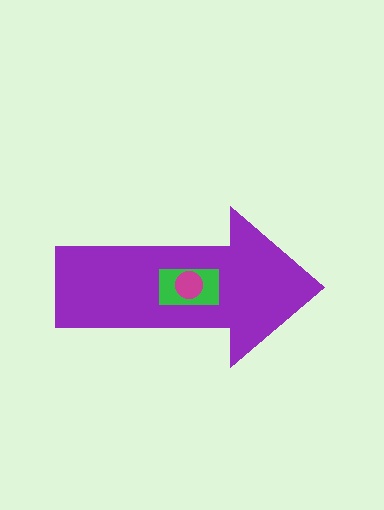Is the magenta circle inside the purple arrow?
Yes.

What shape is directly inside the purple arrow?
The green rectangle.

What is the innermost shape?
The magenta circle.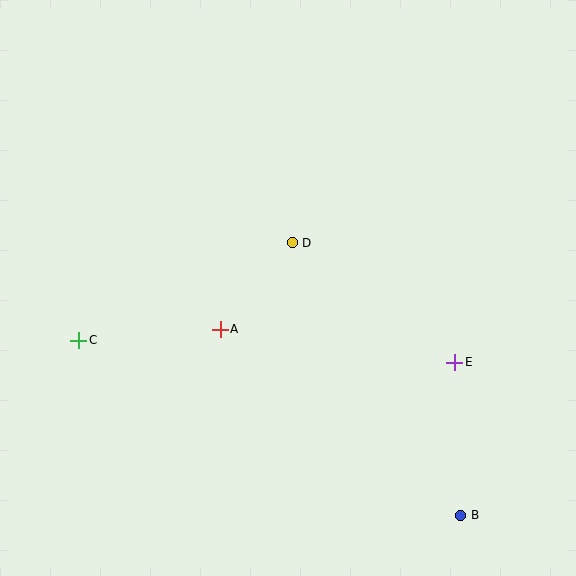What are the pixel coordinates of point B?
Point B is at (461, 515).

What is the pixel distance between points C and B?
The distance between C and B is 420 pixels.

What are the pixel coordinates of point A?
Point A is at (220, 329).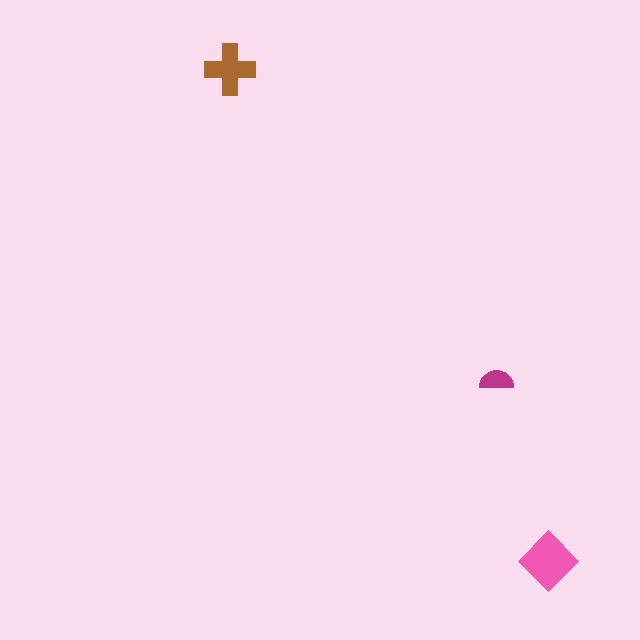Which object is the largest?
The pink diamond.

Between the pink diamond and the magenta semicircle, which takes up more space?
The pink diamond.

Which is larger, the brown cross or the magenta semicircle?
The brown cross.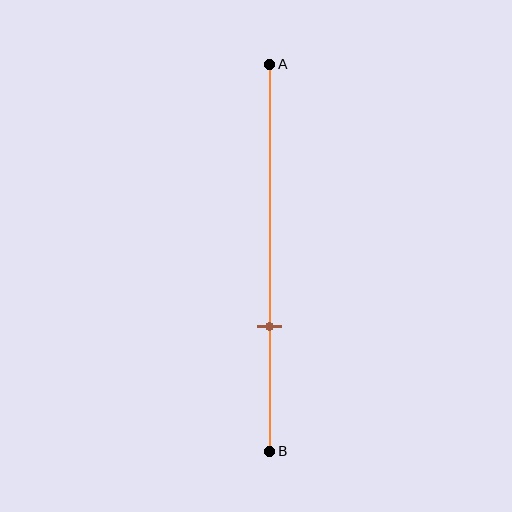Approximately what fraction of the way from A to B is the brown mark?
The brown mark is approximately 70% of the way from A to B.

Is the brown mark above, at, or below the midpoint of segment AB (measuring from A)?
The brown mark is below the midpoint of segment AB.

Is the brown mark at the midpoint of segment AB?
No, the mark is at about 70% from A, not at the 50% midpoint.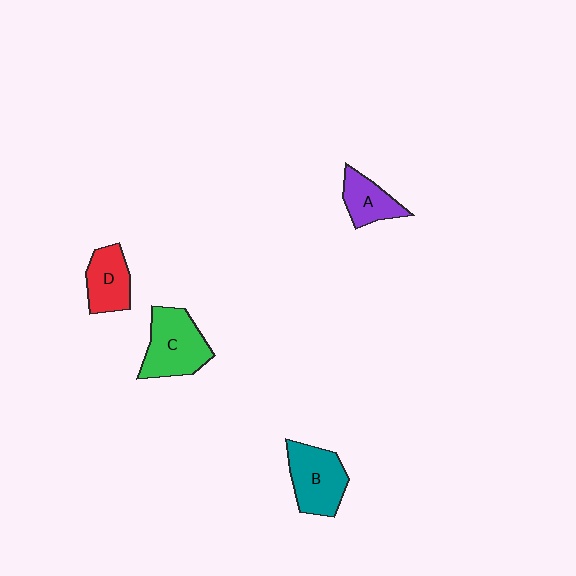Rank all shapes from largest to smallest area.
From largest to smallest: C (green), B (teal), D (red), A (purple).